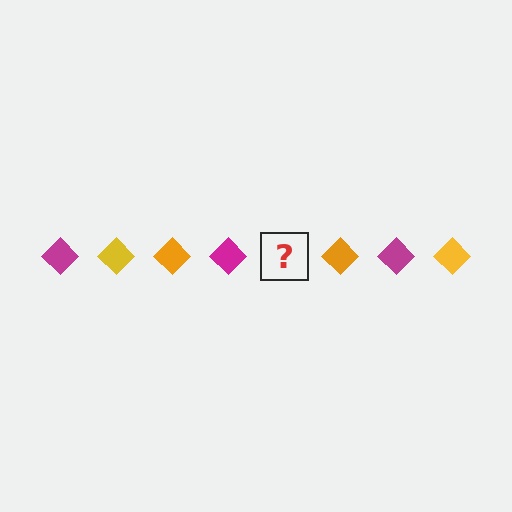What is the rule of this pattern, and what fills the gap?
The rule is that the pattern cycles through magenta, yellow, orange diamonds. The gap should be filled with a yellow diamond.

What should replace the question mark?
The question mark should be replaced with a yellow diamond.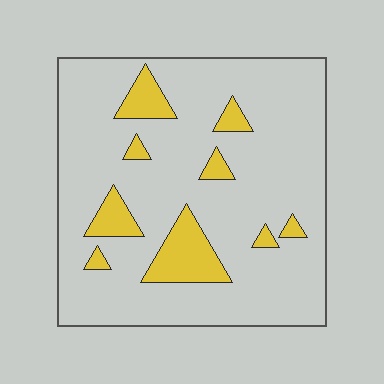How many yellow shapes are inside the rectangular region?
9.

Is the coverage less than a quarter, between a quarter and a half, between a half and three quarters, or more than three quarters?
Less than a quarter.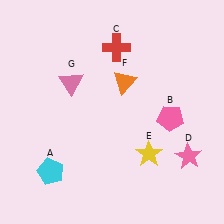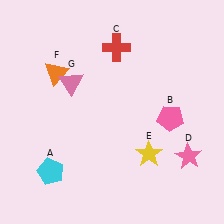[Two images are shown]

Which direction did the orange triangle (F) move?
The orange triangle (F) moved left.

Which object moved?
The orange triangle (F) moved left.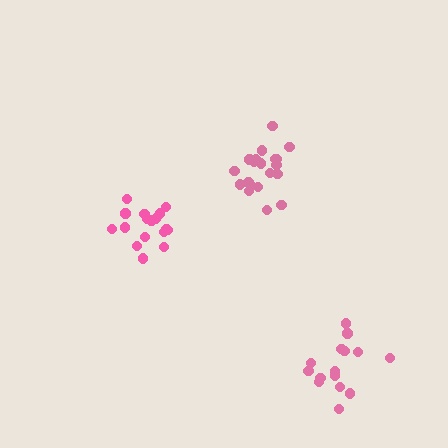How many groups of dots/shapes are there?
There are 3 groups.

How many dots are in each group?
Group 1: 20 dots, Group 2: 15 dots, Group 3: 17 dots (52 total).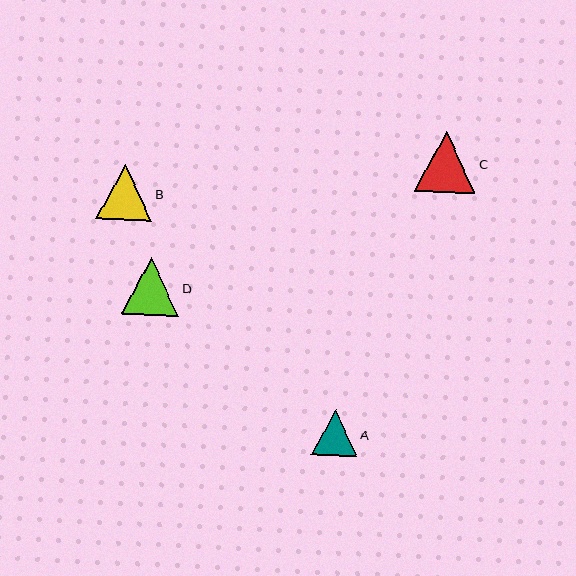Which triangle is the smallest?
Triangle A is the smallest with a size of approximately 46 pixels.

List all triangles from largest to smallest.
From largest to smallest: C, D, B, A.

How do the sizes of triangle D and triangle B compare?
Triangle D and triangle B are approximately the same size.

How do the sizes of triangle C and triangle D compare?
Triangle C and triangle D are approximately the same size.